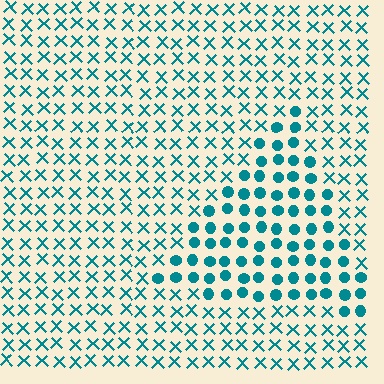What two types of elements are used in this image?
The image uses circles inside the triangle region and X marks outside it.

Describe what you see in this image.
The image is filled with small teal elements arranged in a uniform grid. A triangle-shaped region contains circles, while the surrounding area contains X marks. The boundary is defined purely by the change in element shape.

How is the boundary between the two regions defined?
The boundary is defined by a change in element shape: circles inside vs. X marks outside. All elements share the same color and spacing.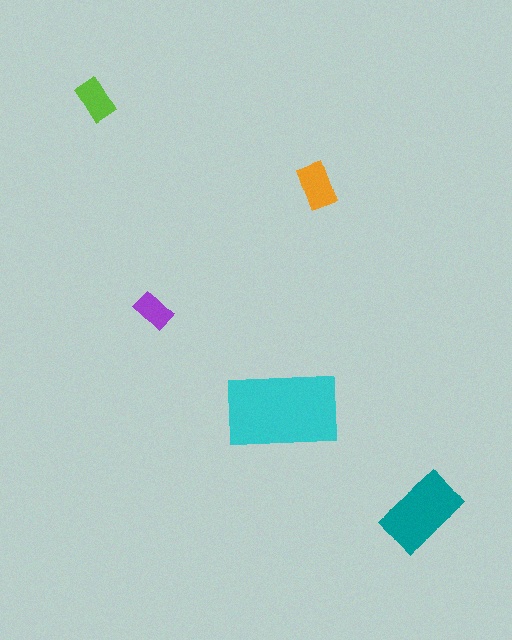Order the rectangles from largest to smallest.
the cyan one, the teal one, the orange one, the lime one, the purple one.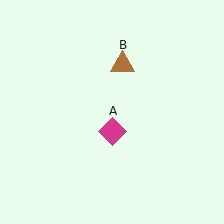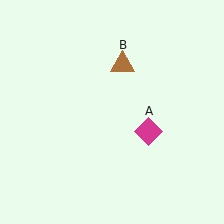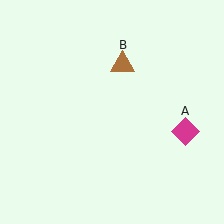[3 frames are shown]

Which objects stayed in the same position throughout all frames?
Brown triangle (object B) remained stationary.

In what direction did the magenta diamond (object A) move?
The magenta diamond (object A) moved right.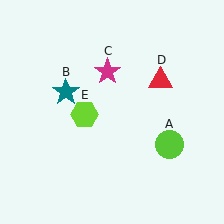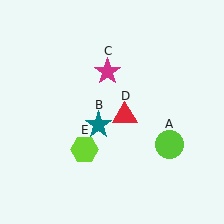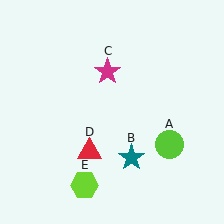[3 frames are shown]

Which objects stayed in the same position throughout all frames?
Lime circle (object A) and magenta star (object C) remained stationary.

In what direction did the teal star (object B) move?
The teal star (object B) moved down and to the right.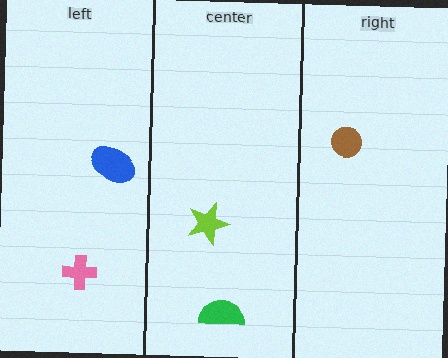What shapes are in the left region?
The blue ellipse, the pink cross.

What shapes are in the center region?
The green semicircle, the lime star.